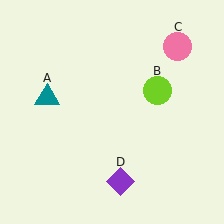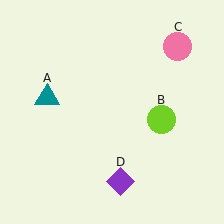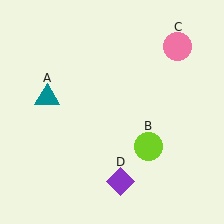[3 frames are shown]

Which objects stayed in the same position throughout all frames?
Teal triangle (object A) and pink circle (object C) and purple diamond (object D) remained stationary.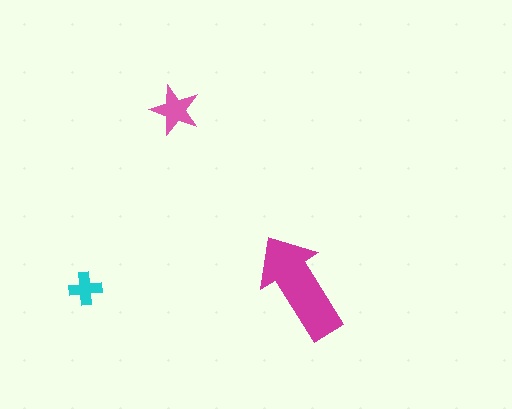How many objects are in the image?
There are 3 objects in the image.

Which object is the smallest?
The cyan cross.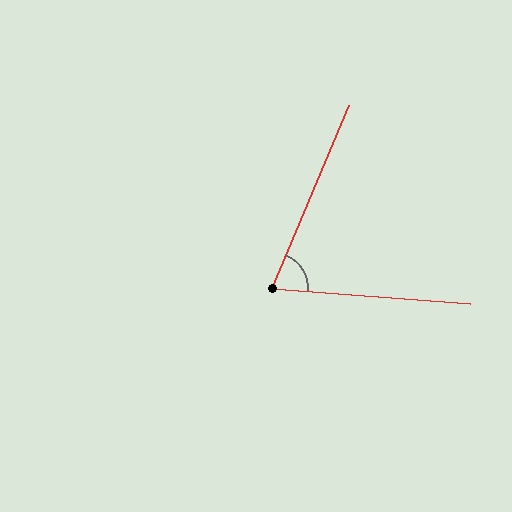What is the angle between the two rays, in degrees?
Approximately 72 degrees.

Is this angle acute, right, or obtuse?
It is acute.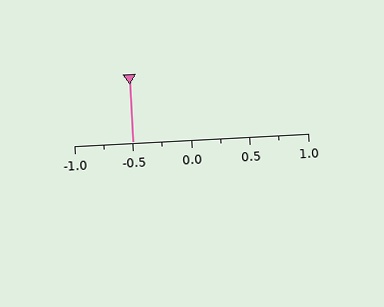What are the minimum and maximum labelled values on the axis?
The axis runs from -1.0 to 1.0.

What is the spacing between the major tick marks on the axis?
The major ticks are spaced 0.5 apart.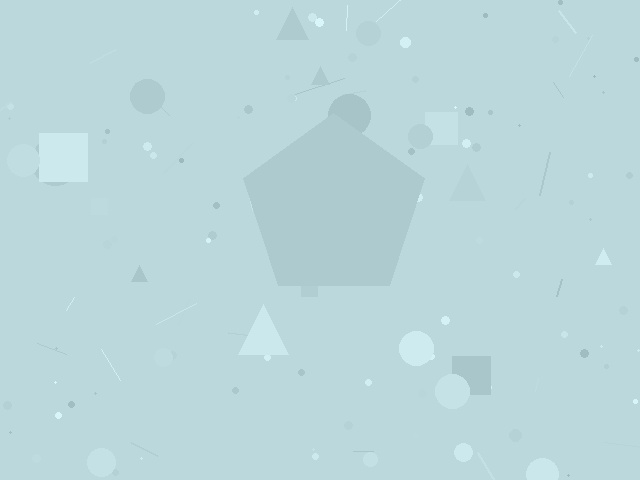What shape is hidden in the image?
A pentagon is hidden in the image.